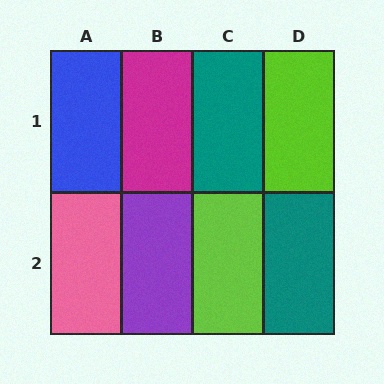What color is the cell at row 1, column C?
Teal.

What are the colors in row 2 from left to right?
Pink, purple, lime, teal.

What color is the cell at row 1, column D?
Lime.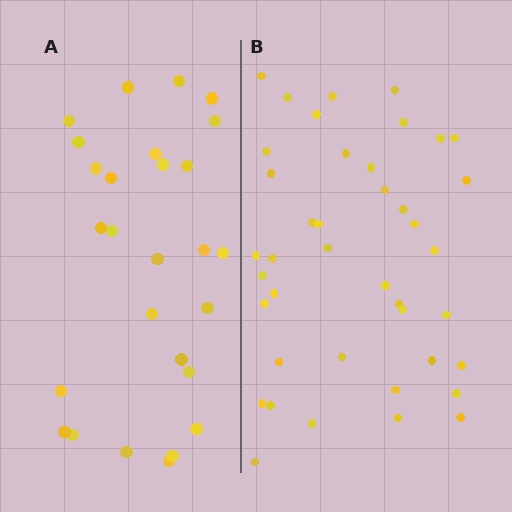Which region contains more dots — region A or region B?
Region B (the right region) has more dots.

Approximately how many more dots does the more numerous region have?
Region B has approximately 15 more dots than region A.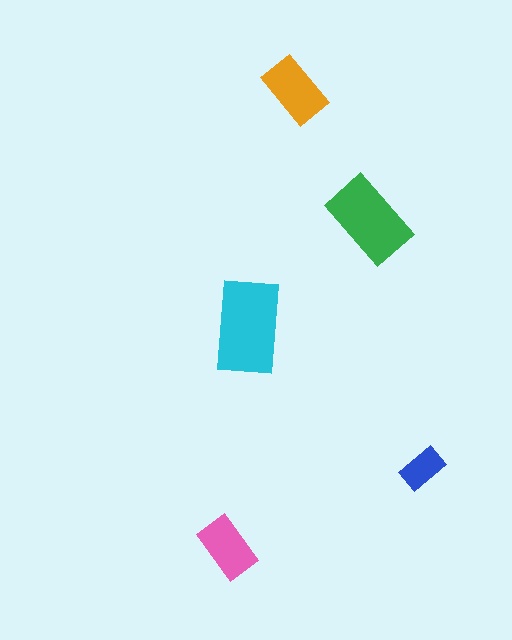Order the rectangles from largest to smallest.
the cyan one, the green one, the orange one, the pink one, the blue one.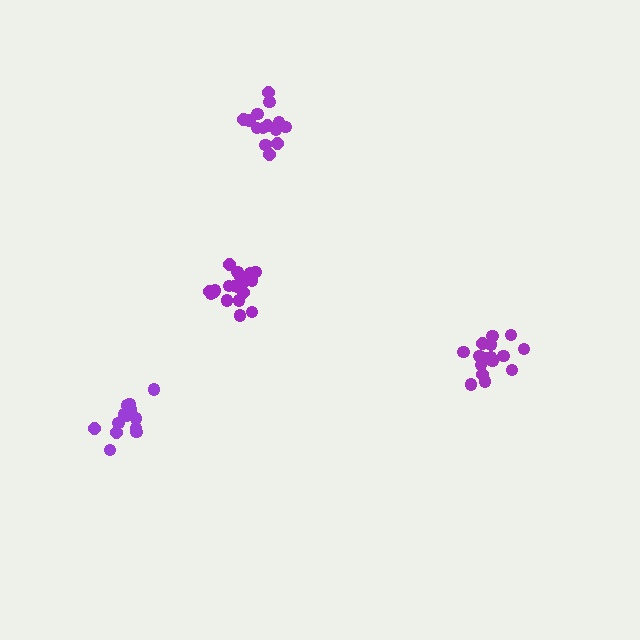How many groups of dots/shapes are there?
There are 4 groups.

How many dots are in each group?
Group 1: 19 dots, Group 2: 16 dots, Group 3: 14 dots, Group 4: 14 dots (63 total).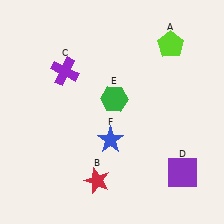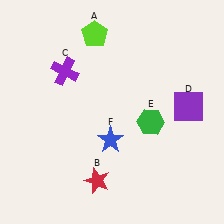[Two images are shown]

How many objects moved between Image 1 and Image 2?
3 objects moved between the two images.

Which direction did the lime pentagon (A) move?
The lime pentagon (A) moved left.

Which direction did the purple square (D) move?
The purple square (D) moved up.